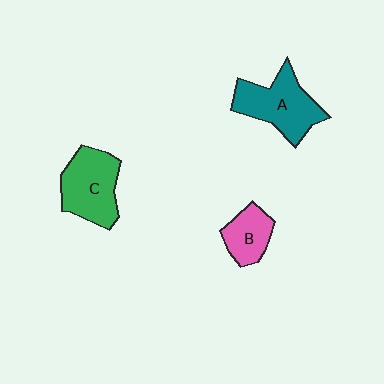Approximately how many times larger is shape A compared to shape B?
Approximately 1.8 times.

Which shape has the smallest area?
Shape B (pink).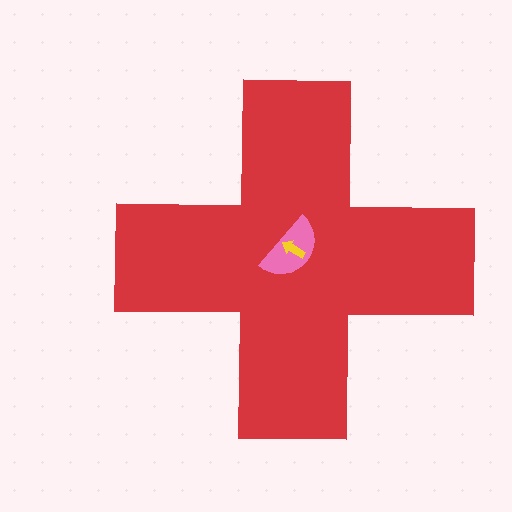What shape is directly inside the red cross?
The pink semicircle.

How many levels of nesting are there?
3.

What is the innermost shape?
The yellow arrow.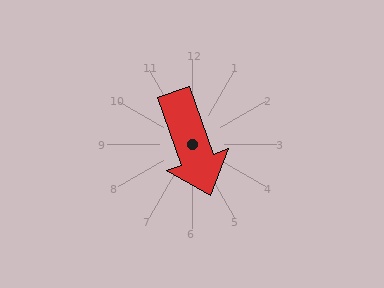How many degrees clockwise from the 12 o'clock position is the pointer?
Approximately 160 degrees.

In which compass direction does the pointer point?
South.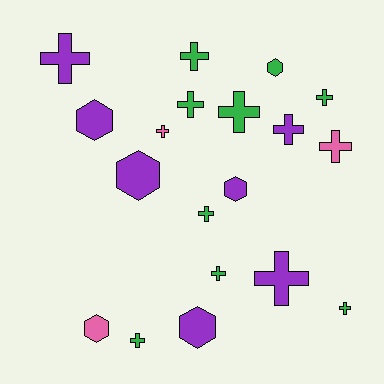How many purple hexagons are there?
There are 4 purple hexagons.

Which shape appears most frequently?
Cross, with 13 objects.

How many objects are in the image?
There are 19 objects.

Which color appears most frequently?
Green, with 9 objects.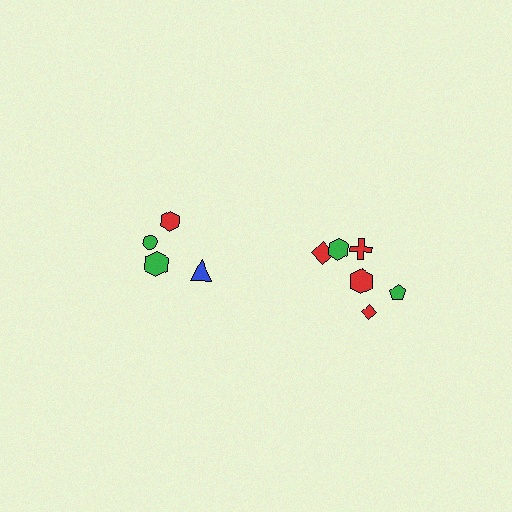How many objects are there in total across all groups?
There are 10 objects.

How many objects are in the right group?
There are 6 objects.